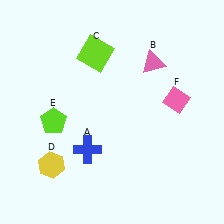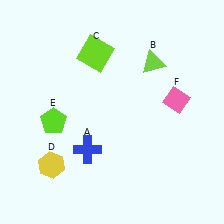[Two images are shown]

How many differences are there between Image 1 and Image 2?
There is 1 difference between the two images.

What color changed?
The triangle (B) changed from pink in Image 1 to lime in Image 2.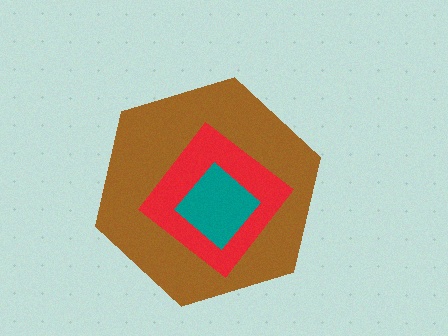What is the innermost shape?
The teal diamond.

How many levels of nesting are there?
3.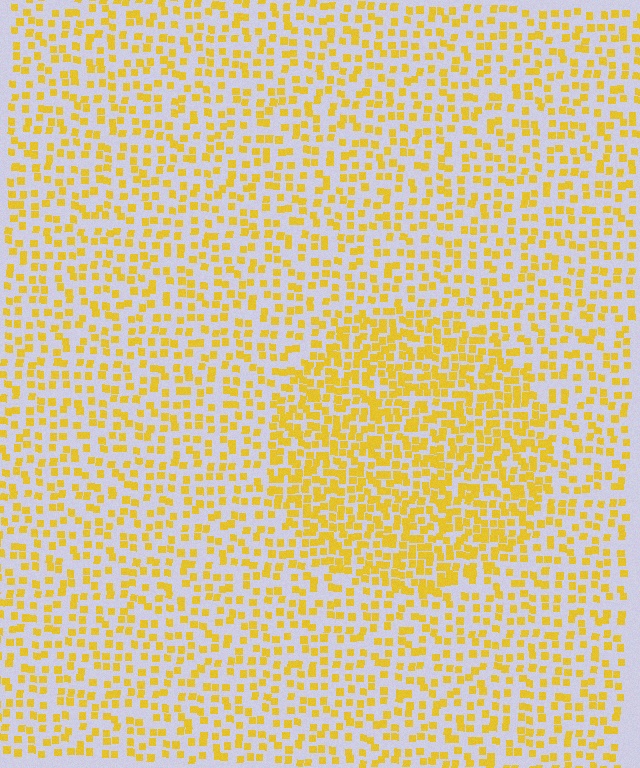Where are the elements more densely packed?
The elements are more densely packed inside the circle boundary.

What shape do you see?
I see a circle.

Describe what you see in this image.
The image contains small yellow elements arranged at two different densities. A circle-shaped region is visible where the elements are more densely packed than the surrounding area.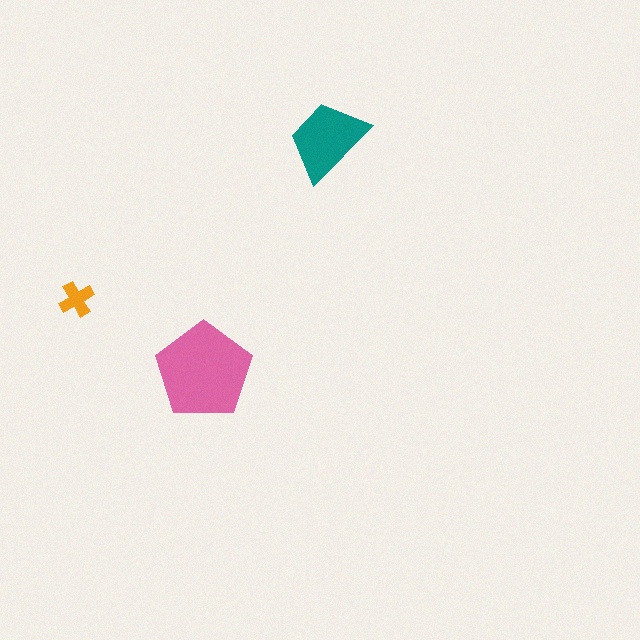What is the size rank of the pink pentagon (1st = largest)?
1st.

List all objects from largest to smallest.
The pink pentagon, the teal trapezoid, the orange cross.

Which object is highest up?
The teal trapezoid is topmost.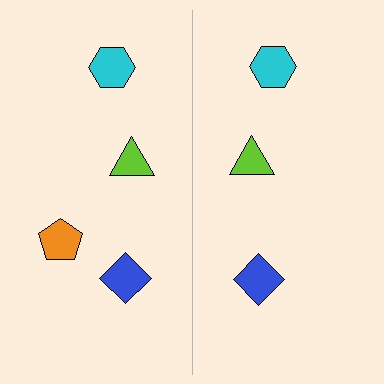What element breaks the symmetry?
A orange pentagon is missing from the right side.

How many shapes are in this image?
There are 7 shapes in this image.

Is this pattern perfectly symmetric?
No, the pattern is not perfectly symmetric. A orange pentagon is missing from the right side.